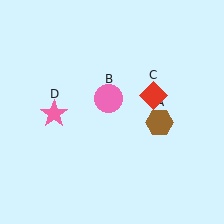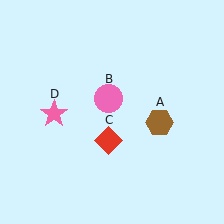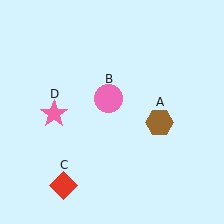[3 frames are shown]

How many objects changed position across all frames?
1 object changed position: red diamond (object C).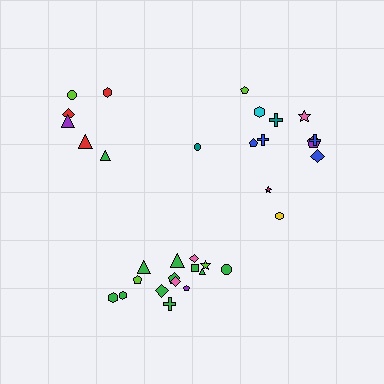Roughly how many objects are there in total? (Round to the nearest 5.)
Roughly 35 objects in total.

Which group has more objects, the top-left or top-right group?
The top-right group.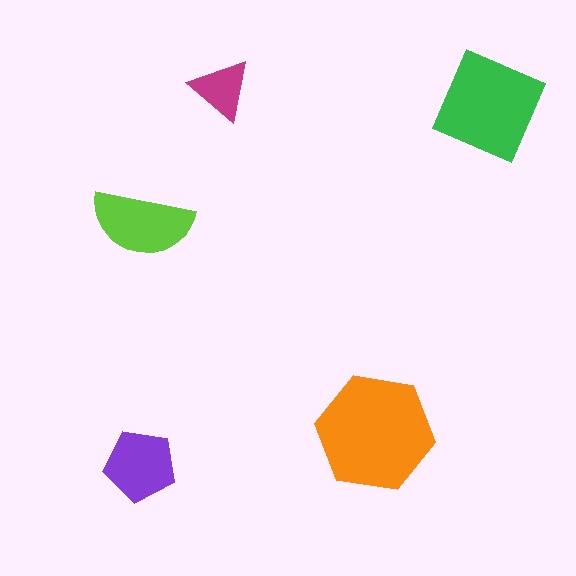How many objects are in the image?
There are 5 objects in the image.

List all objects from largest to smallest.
The orange hexagon, the green diamond, the lime semicircle, the purple pentagon, the magenta triangle.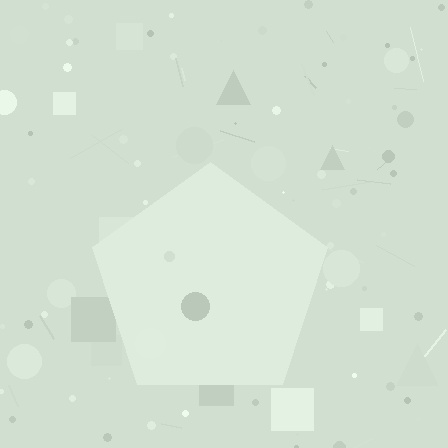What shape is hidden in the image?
A pentagon is hidden in the image.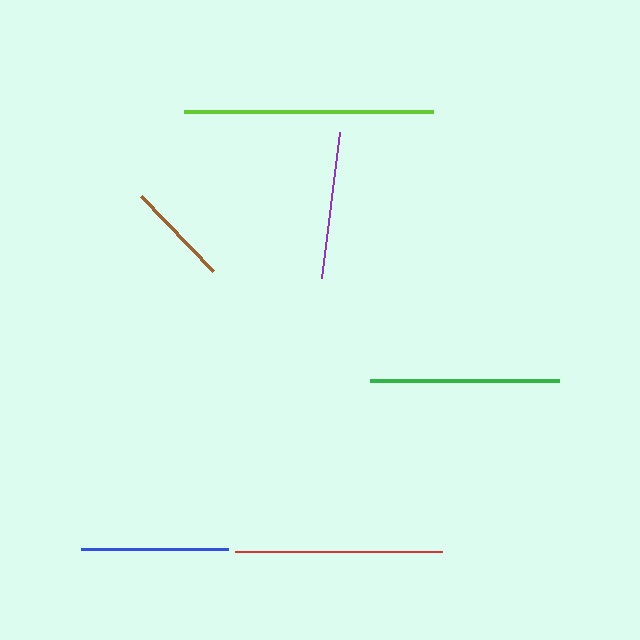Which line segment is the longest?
The lime line is the longest at approximately 249 pixels.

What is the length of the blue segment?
The blue segment is approximately 147 pixels long.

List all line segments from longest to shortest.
From longest to shortest: lime, red, green, purple, blue, brown.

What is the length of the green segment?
The green segment is approximately 189 pixels long.